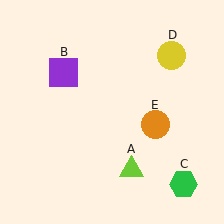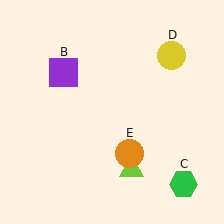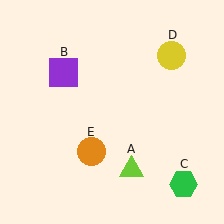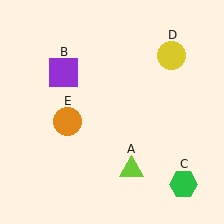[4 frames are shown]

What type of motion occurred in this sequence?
The orange circle (object E) rotated clockwise around the center of the scene.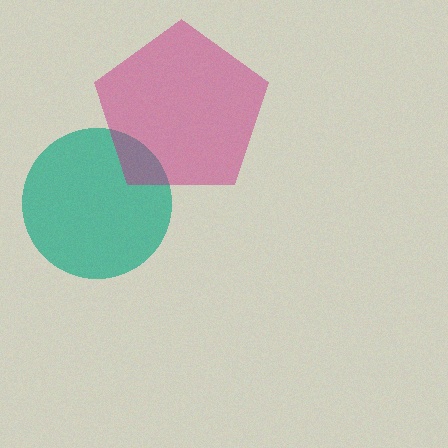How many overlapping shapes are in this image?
There are 2 overlapping shapes in the image.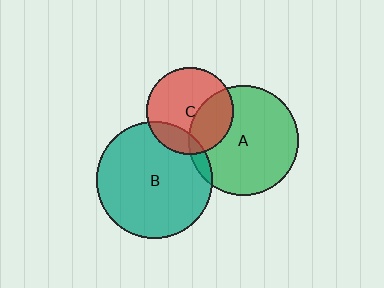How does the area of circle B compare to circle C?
Approximately 1.8 times.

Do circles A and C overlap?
Yes.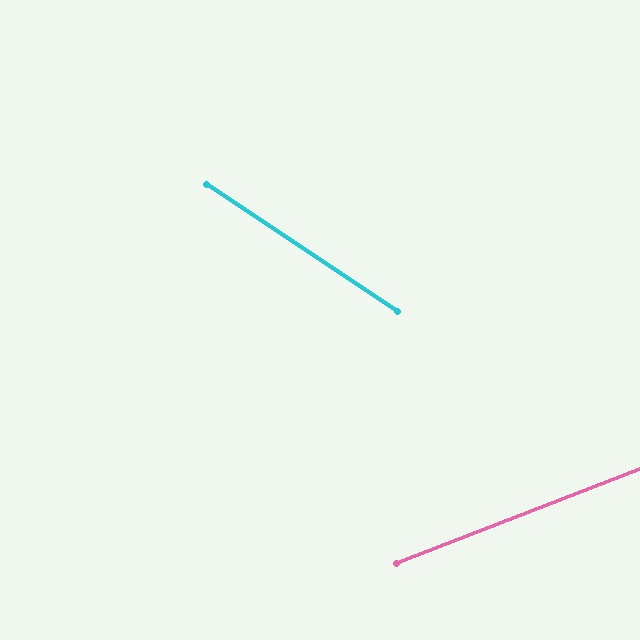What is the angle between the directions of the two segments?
Approximately 55 degrees.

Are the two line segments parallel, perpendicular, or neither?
Neither parallel nor perpendicular — they differ by about 55°.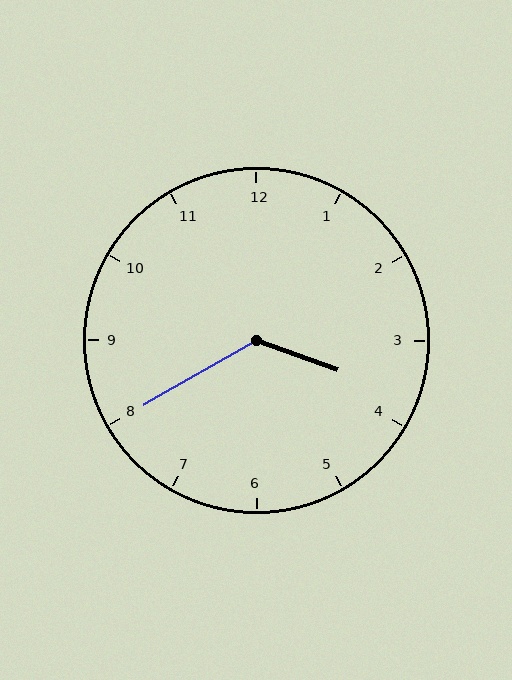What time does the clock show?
3:40.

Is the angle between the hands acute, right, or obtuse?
It is obtuse.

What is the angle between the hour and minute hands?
Approximately 130 degrees.